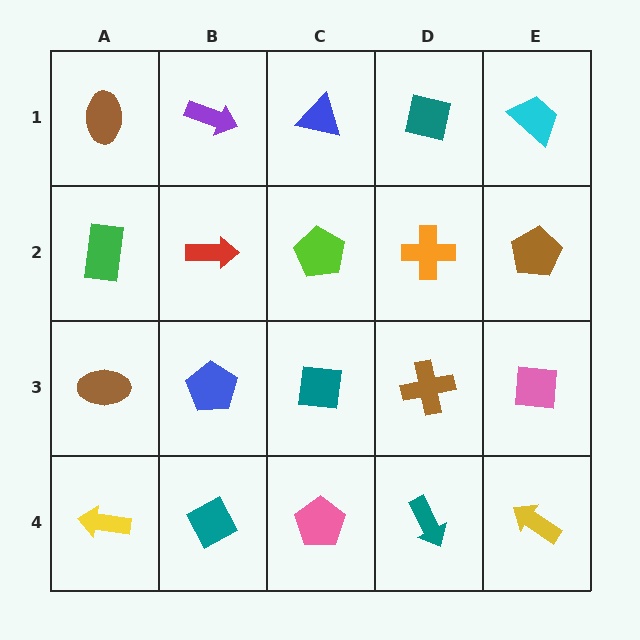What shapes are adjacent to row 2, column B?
A purple arrow (row 1, column B), a blue pentagon (row 3, column B), a green rectangle (row 2, column A), a lime pentagon (row 2, column C).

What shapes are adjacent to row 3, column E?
A brown pentagon (row 2, column E), a yellow arrow (row 4, column E), a brown cross (row 3, column D).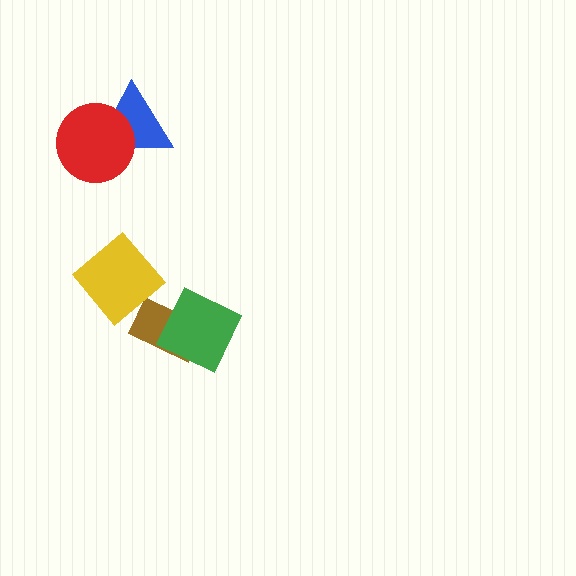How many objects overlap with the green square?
1 object overlaps with the green square.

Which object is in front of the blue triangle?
The red circle is in front of the blue triangle.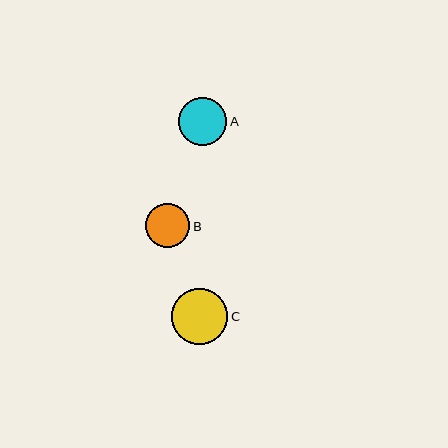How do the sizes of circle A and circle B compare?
Circle A and circle B are approximately the same size.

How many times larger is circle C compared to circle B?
Circle C is approximately 1.3 times the size of circle B.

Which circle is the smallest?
Circle B is the smallest with a size of approximately 44 pixels.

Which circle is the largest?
Circle C is the largest with a size of approximately 56 pixels.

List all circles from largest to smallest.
From largest to smallest: C, A, B.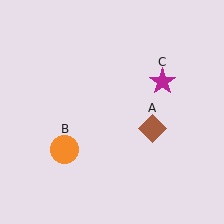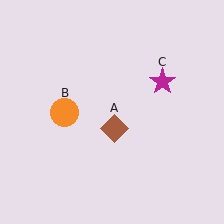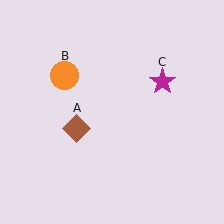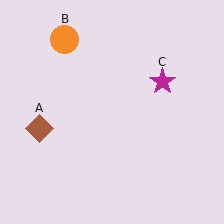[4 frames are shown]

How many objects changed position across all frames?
2 objects changed position: brown diamond (object A), orange circle (object B).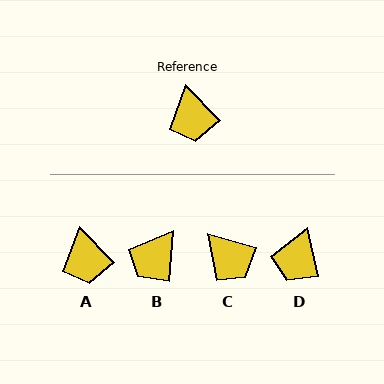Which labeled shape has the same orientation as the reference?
A.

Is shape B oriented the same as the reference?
No, it is off by about 47 degrees.